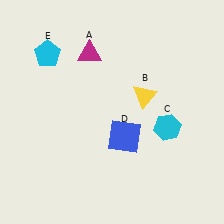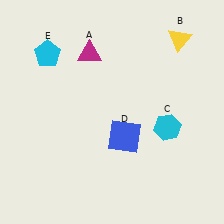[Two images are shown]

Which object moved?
The yellow triangle (B) moved up.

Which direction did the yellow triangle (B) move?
The yellow triangle (B) moved up.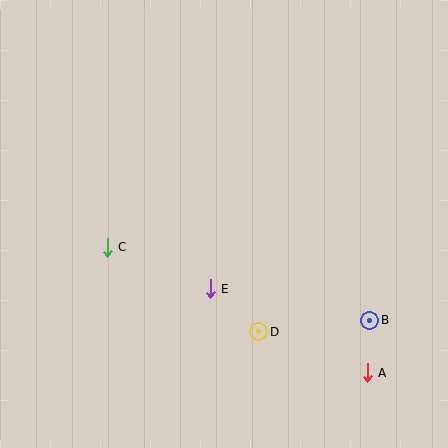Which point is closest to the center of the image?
Point E at (210, 289) is closest to the center.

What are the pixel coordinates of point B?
Point B is at (370, 320).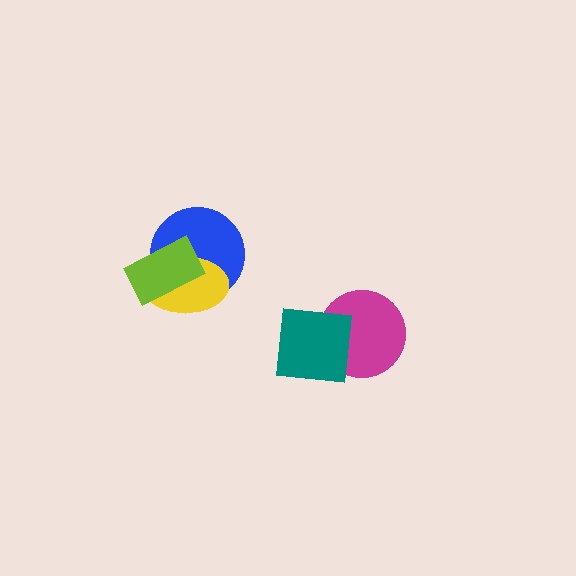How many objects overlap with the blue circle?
2 objects overlap with the blue circle.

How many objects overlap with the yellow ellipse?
2 objects overlap with the yellow ellipse.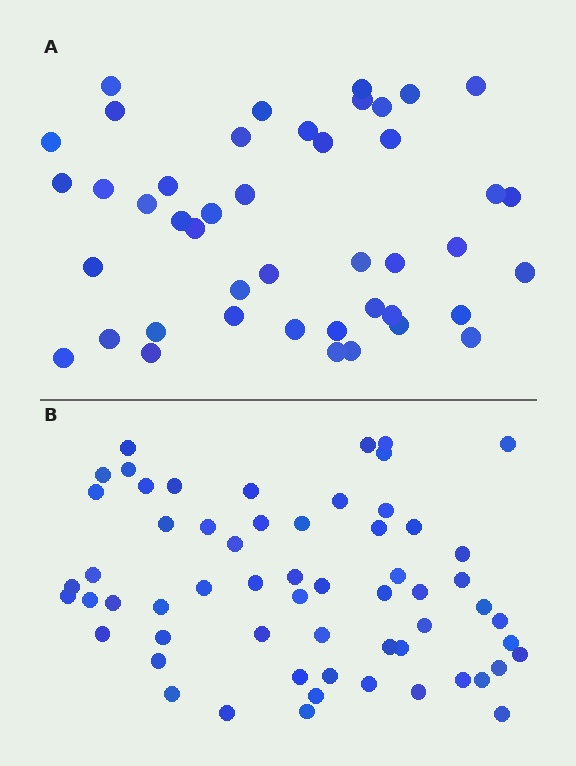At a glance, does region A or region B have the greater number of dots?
Region B (the bottom region) has more dots.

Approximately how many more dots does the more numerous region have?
Region B has approximately 15 more dots than region A.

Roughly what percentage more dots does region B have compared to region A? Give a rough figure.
About 35% more.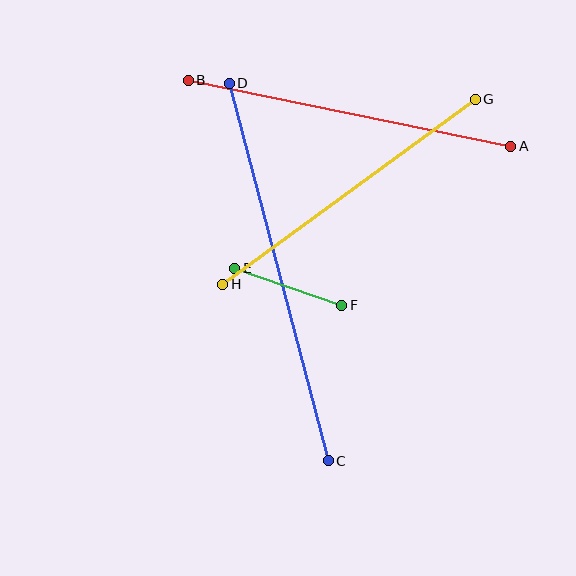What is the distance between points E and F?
The distance is approximately 113 pixels.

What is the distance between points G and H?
The distance is approximately 313 pixels.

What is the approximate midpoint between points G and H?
The midpoint is at approximately (349, 192) pixels.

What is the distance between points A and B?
The distance is approximately 329 pixels.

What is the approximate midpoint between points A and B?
The midpoint is at approximately (350, 113) pixels.